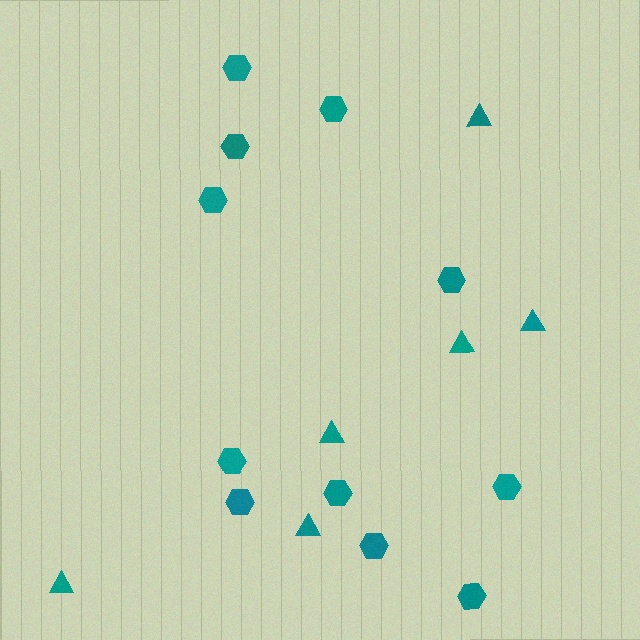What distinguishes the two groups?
There are 2 groups: one group of triangles (6) and one group of hexagons (11).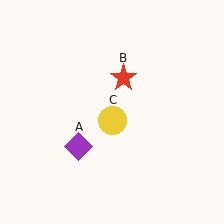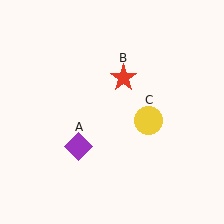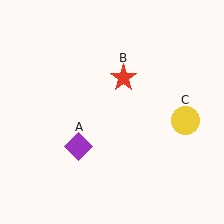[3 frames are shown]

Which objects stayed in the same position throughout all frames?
Purple diamond (object A) and red star (object B) remained stationary.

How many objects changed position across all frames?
1 object changed position: yellow circle (object C).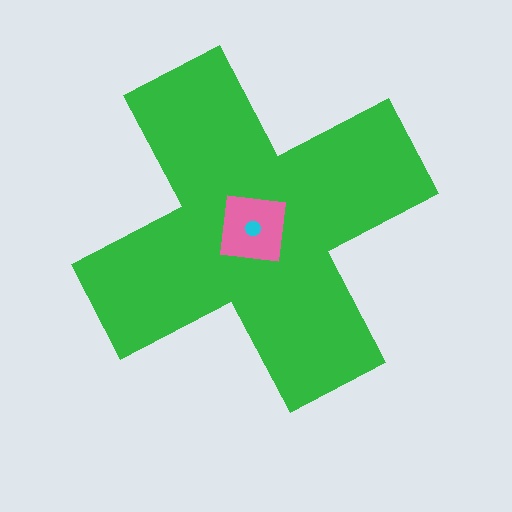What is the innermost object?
The cyan circle.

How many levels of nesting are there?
3.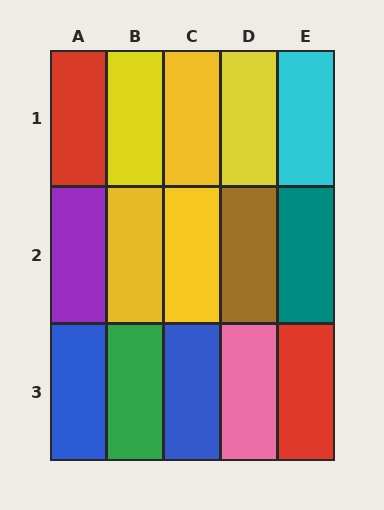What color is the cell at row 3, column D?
Pink.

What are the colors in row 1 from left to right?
Red, yellow, yellow, yellow, cyan.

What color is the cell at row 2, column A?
Purple.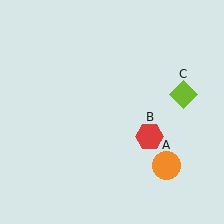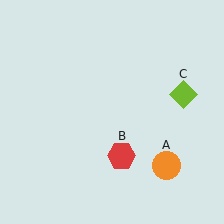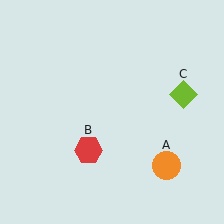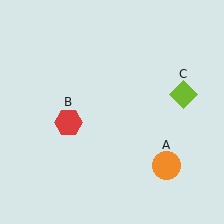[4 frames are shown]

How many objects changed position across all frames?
1 object changed position: red hexagon (object B).